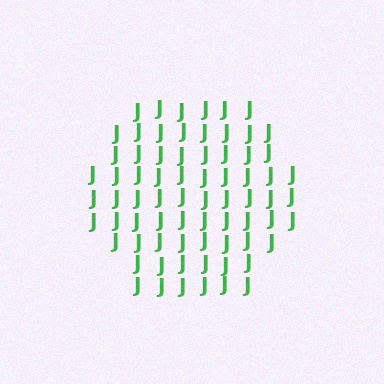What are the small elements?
The small elements are letter J's.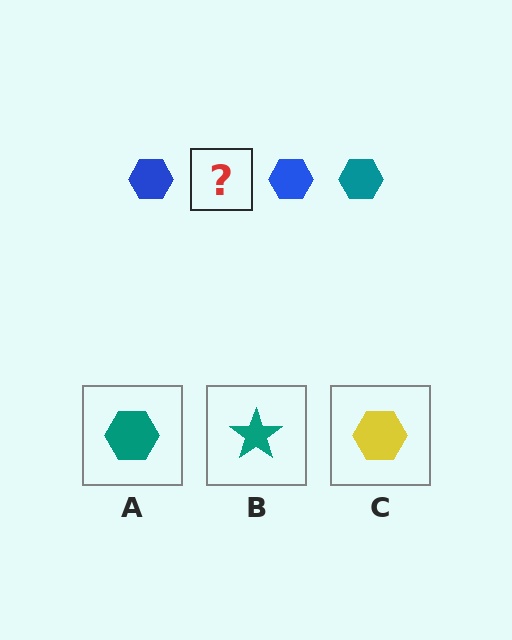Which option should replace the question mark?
Option A.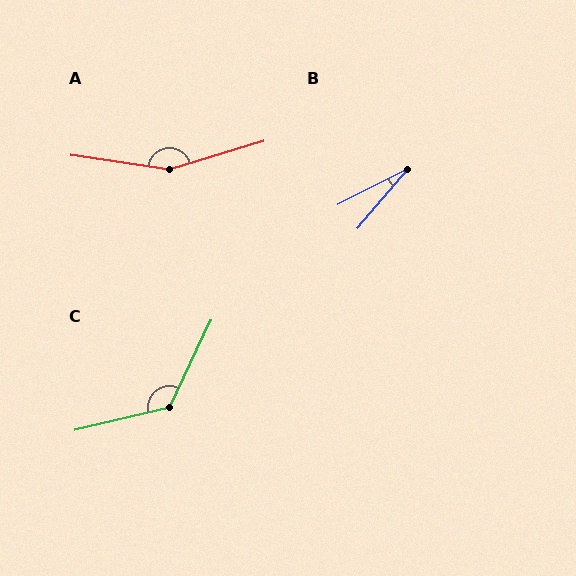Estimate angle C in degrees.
Approximately 129 degrees.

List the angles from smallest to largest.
B (22°), C (129°), A (155°).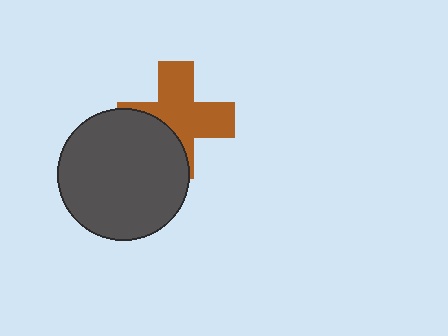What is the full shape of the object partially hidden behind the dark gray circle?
The partially hidden object is a brown cross.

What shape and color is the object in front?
The object in front is a dark gray circle.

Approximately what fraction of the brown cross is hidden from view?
Roughly 35% of the brown cross is hidden behind the dark gray circle.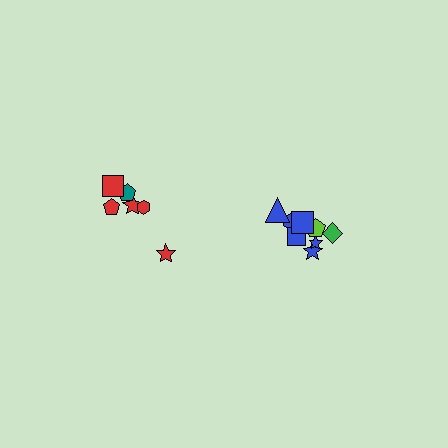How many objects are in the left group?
There are 6 objects.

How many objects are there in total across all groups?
There are 14 objects.